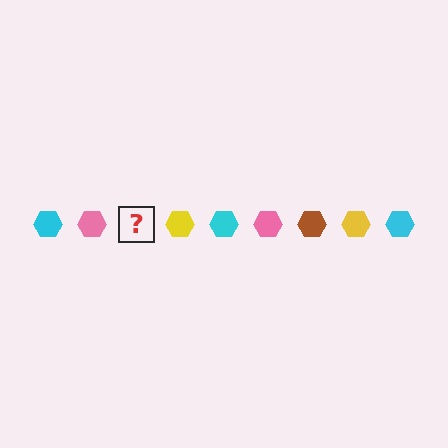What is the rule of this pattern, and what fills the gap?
The rule is that the pattern cycles through cyan, pink, brown, yellow hexagons. The gap should be filled with a brown hexagon.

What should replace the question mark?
The question mark should be replaced with a brown hexagon.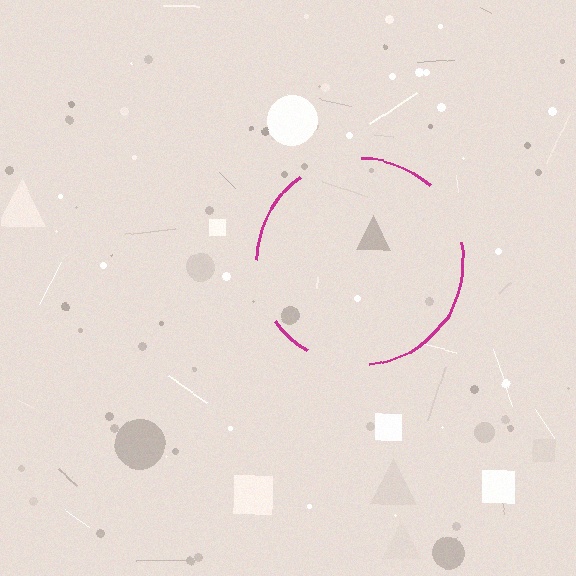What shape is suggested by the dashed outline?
The dashed outline suggests a circle.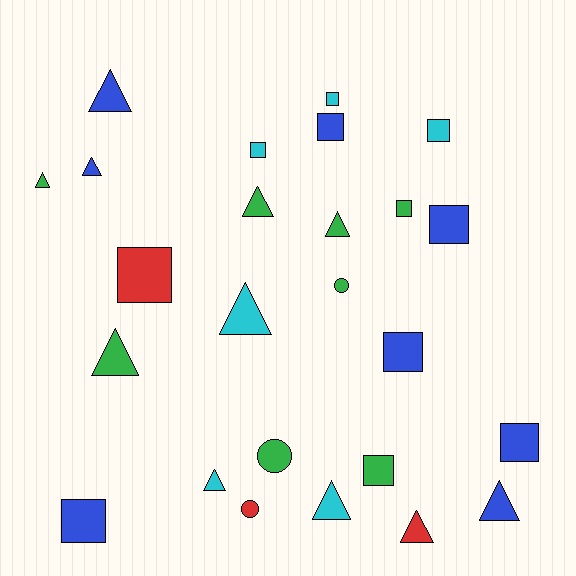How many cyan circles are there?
There are no cyan circles.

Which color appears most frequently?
Blue, with 8 objects.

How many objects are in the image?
There are 25 objects.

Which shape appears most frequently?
Square, with 11 objects.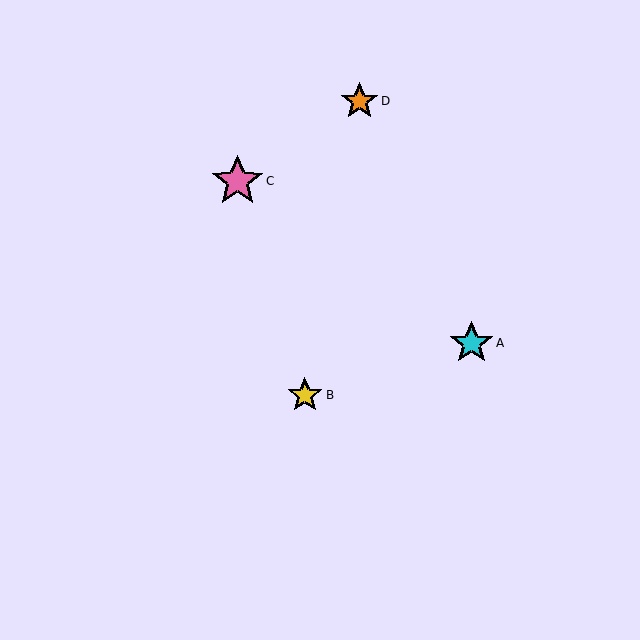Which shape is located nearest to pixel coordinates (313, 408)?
The yellow star (labeled B) at (305, 395) is nearest to that location.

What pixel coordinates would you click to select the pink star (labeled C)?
Click at (237, 181) to select the pink star C.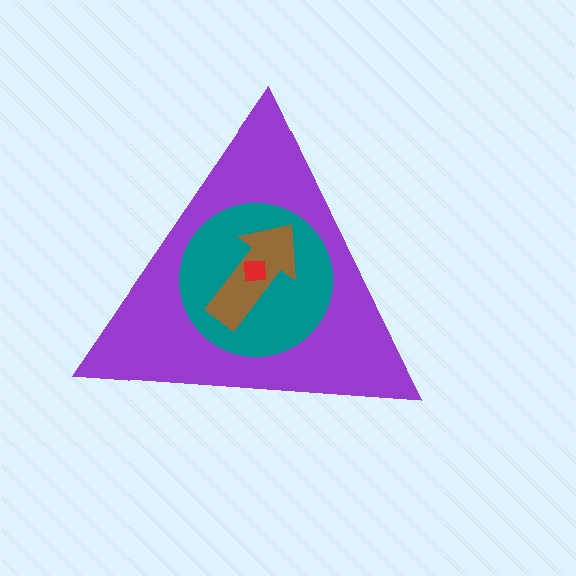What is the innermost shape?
The red square.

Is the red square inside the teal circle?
Yes.